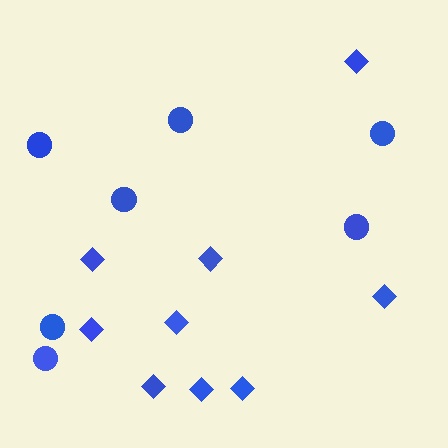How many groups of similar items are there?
There are 2 groups: one group of diamonds (9) and one group of circles (7).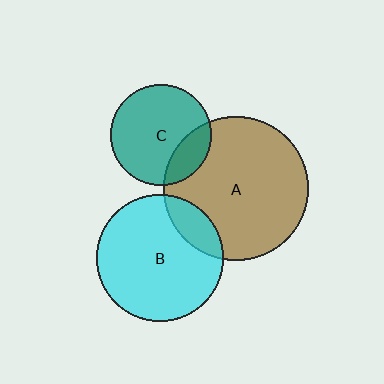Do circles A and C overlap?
Yes.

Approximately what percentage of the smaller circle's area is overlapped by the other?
Approximately 20%.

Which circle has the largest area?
Circle A (brown).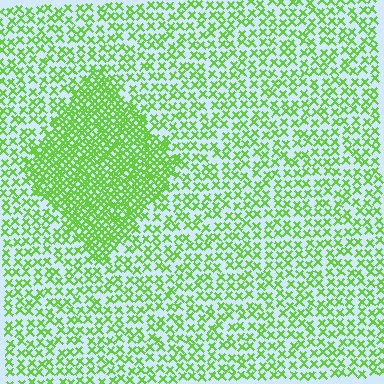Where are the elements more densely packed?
The elements are more densely packed inside the diamond boundary.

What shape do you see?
I see a diamond.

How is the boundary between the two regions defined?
The boundary is defined by a change in element density (approximately 2.2x ratio). All elements are the same color, size, and shape.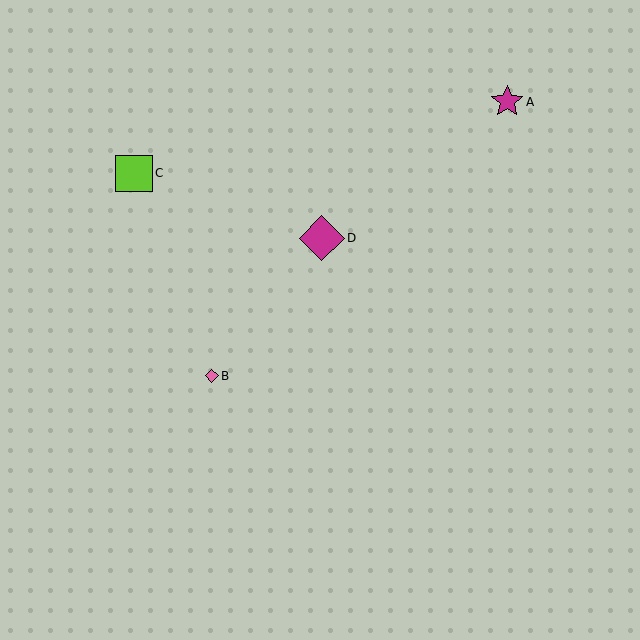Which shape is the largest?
The magenta diamond (labeled D) is the largest.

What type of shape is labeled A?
Shape A is a magenta star.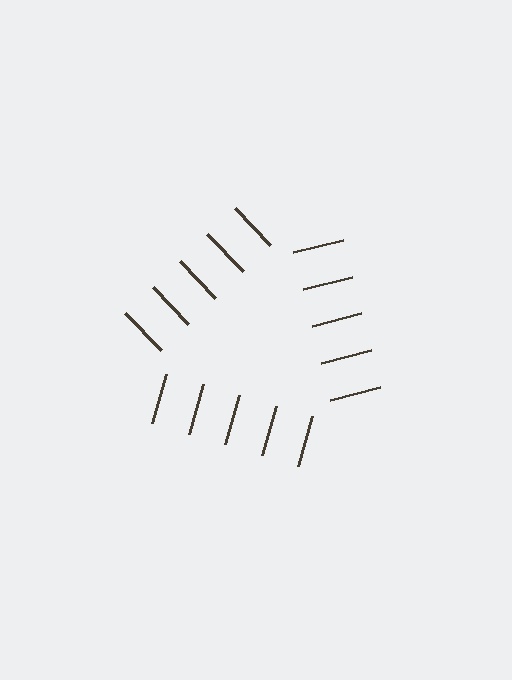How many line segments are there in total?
15 — 5 along each of the 3 edges.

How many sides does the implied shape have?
3 sides — the line-ends trace a triangle.